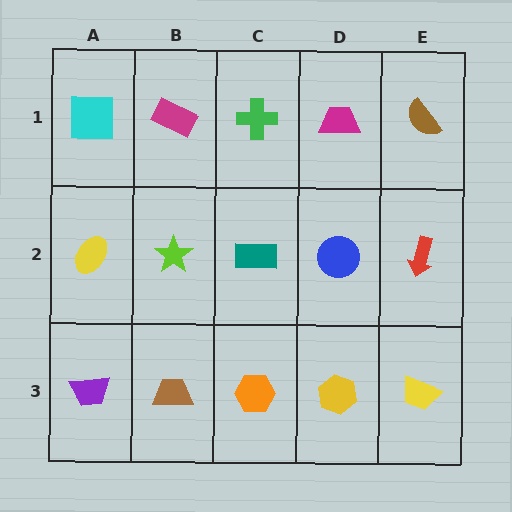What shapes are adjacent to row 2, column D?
A magenta trapezoid (row 1, column D), a yellow hexagon (row 3, column D), a teal rectangle (row 2, column C), a red arrow (row 2, column E).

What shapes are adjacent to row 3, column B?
A lime star (row 2, column B), a purple trapezoid (row 3, column A), an orange hexagon (row 3, column C).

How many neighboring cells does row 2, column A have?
3.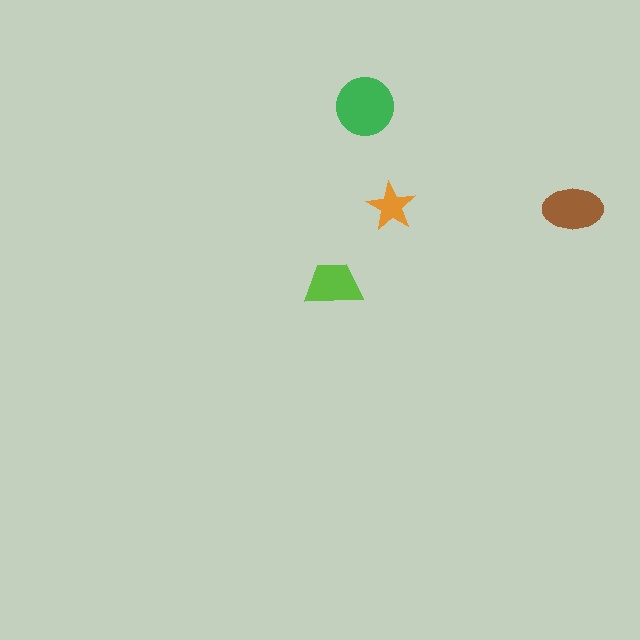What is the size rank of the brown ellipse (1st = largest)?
2nd.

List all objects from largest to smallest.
The green circle, the brown ellipse, the lime trapezoid, the orange star.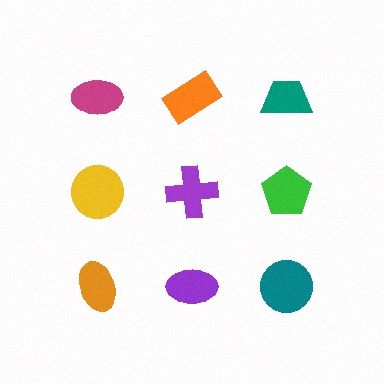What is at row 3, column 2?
A purple ellipse.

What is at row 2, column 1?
A yellow circle.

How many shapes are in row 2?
3 shapes.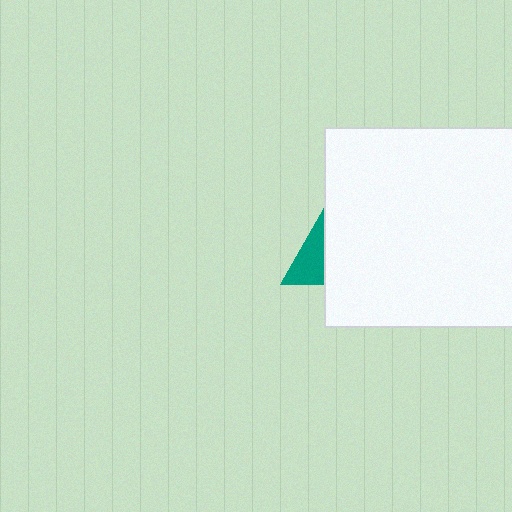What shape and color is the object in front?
The object in front is a white square.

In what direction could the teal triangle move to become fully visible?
The teal triangle could move left. That would shift it out from behind the white square entirely.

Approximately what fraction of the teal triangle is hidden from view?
Roughly 60% of the teal triangle is hidden behind the white square.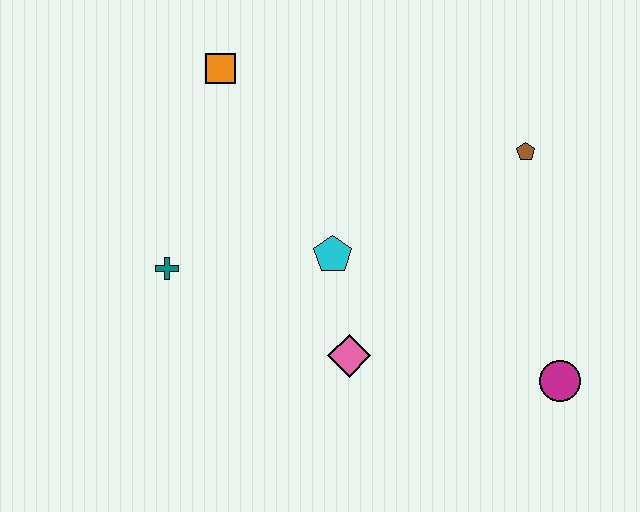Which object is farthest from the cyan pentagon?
The magenta circle is farthest from the cyan pentagon.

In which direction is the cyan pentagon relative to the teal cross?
The cyan pentagon is to the right of the teal cross.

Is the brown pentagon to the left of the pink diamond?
No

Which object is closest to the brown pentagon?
The cyan pentagon is closest to the brown pentagon.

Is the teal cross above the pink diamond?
Yes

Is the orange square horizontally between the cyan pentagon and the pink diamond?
No